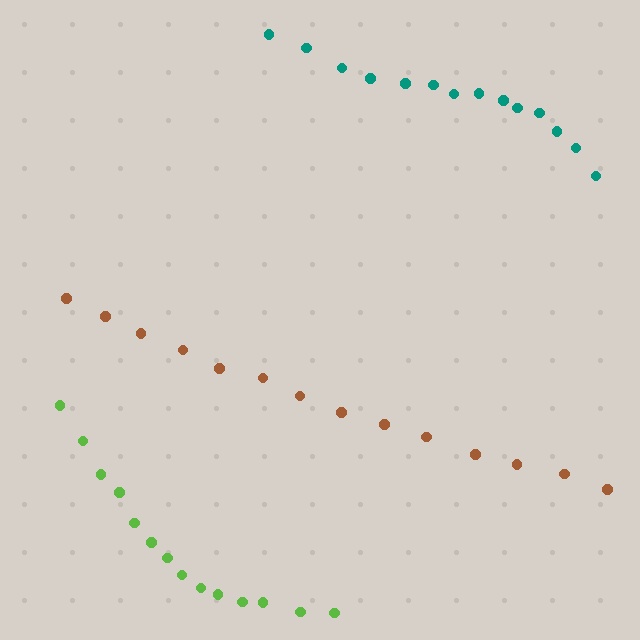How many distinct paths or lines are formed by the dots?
There are 3 distinct paths.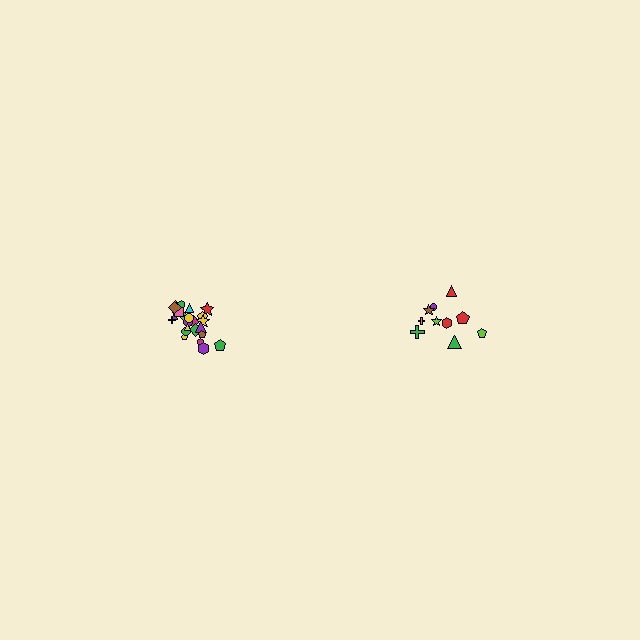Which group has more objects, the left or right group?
The left group.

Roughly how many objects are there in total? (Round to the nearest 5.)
Roughly 35 objects in total.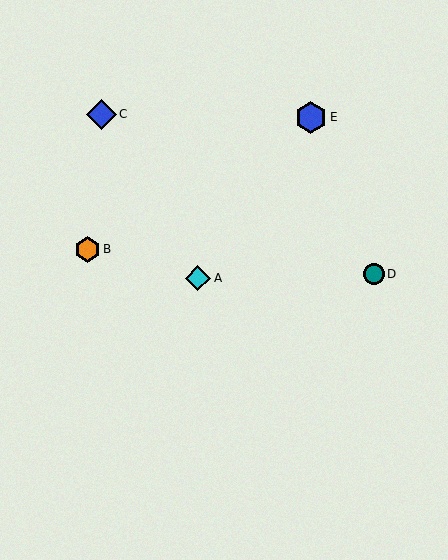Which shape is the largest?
The blue hexagon (labeled E) is the largest.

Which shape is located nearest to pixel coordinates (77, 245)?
The orange hexagon (labeled B) at (88, 249) is nearest to that location.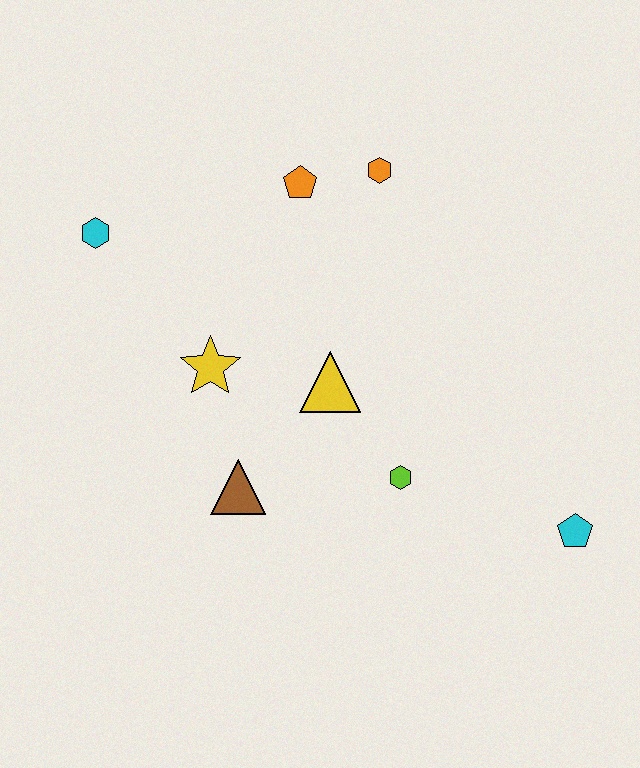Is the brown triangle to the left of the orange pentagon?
Yes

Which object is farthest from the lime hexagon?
The cyan hexagon is farthest from the lime hexagon.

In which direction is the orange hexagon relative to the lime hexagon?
The orange hexagon is above the lime hexagon.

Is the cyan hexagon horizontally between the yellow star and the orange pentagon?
No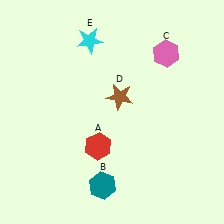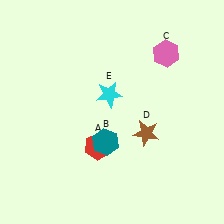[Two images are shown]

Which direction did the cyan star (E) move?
The cyan star (E) moved down.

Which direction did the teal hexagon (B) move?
The teal hexagon (B) moved up.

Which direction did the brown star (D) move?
The brown star (D) moved down.